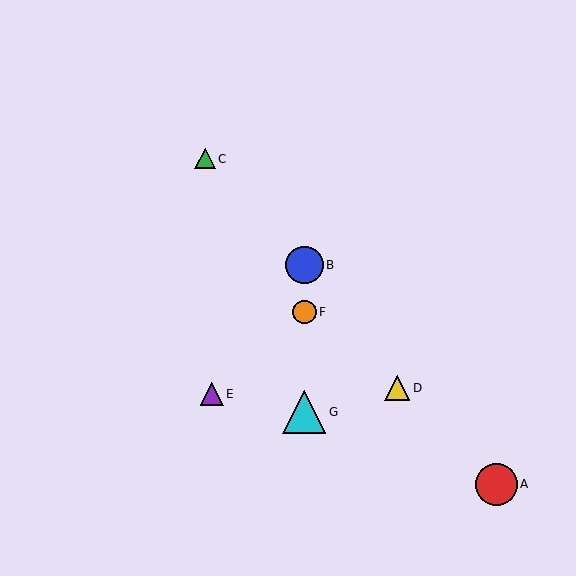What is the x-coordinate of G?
Object G is at x≈304.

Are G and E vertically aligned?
No, G is at x≈304 and E is at x≈212.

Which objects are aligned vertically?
Objects B, F, G are aligned vertically.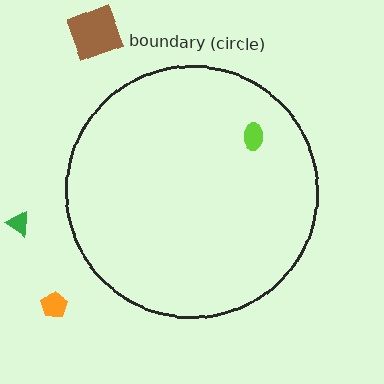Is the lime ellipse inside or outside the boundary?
Inside.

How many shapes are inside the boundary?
1 inside, 3 outside.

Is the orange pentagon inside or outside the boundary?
Outside.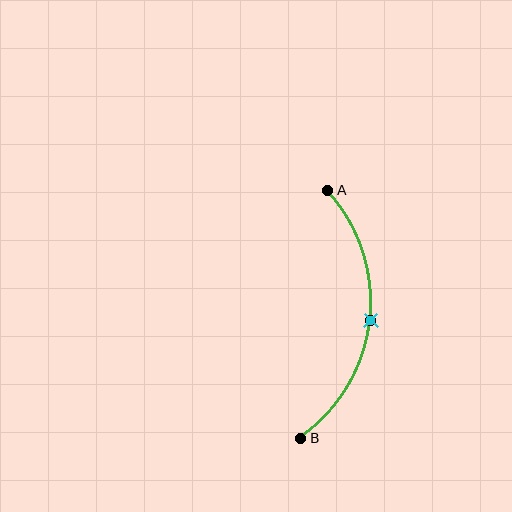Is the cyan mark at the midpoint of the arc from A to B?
Yes. The cyan mark lies on the arc at equal arc-length from both A and B — it is the arc midpoint.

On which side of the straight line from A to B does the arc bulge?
The arc bulges to the right of the straight line connecting A and B.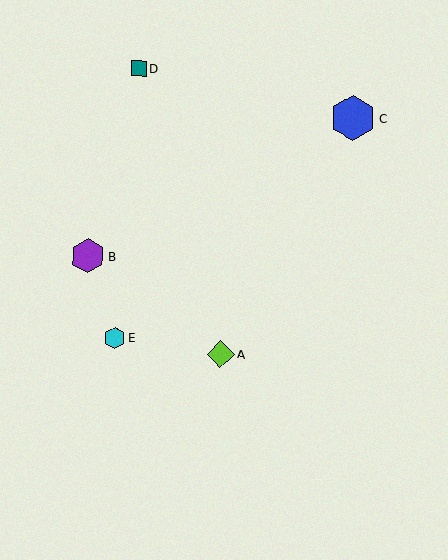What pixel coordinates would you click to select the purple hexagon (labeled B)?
Click at (88, 256) to select the purple hexagon B.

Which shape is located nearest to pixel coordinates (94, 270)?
The purple hexagon (labeled B) at (88, 256) is nearest to that location.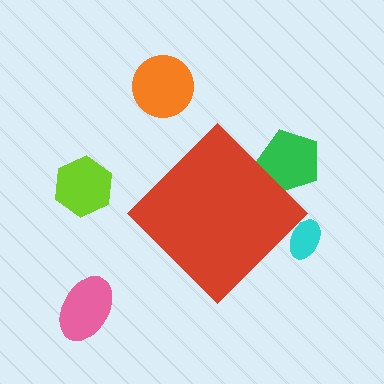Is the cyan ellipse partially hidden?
Yes, the cyan ellipse is partially hidden behind the red diamond.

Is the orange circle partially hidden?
No, the orange circle is fully visible.